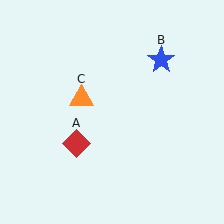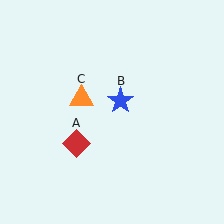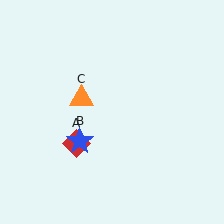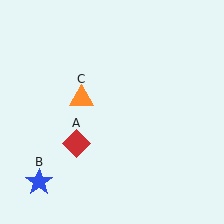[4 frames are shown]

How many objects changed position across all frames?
1 object changed position: blue star (object B).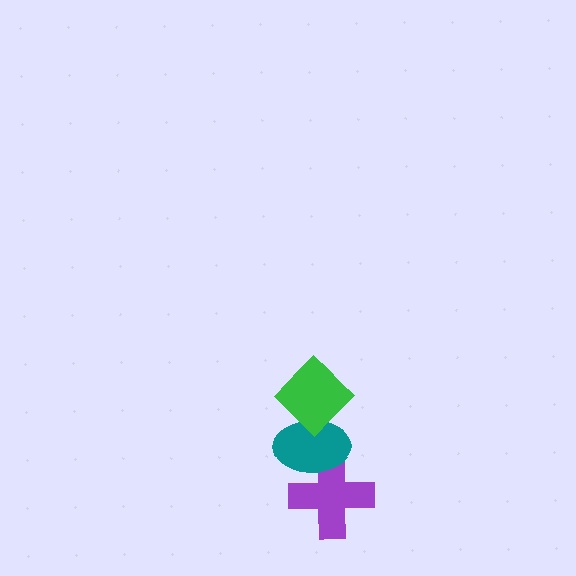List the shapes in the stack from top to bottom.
From top to bottom: the green diamond, the teal ellipse, the purple cross.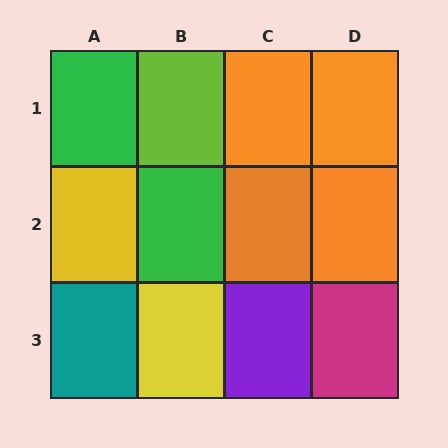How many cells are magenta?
1 cell is magenta.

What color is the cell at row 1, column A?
Green.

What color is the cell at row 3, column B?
Yellow.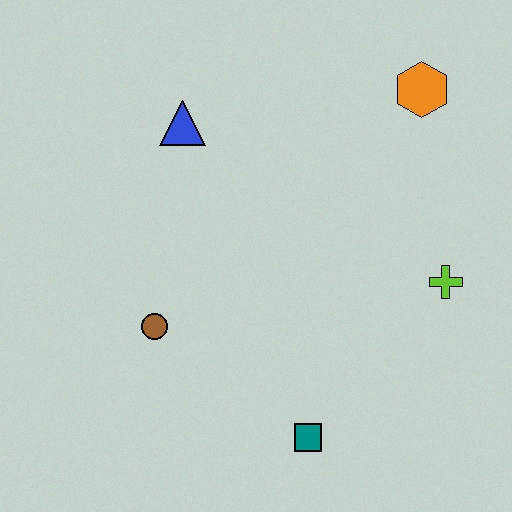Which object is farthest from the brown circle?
The orange hexagon is farthest from the brown circle.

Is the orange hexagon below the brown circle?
No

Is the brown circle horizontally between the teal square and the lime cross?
No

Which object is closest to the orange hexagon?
The lime cross is closest to the orange hexagon.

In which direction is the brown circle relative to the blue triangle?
The brown circle is below the blue triangle.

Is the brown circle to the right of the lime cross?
No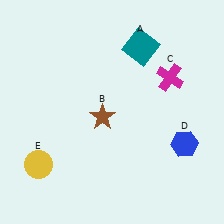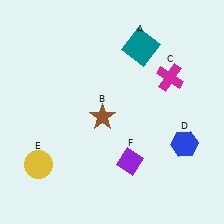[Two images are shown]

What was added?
A purple diamond (F) was added in Image 2.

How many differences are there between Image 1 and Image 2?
There is 1 difference between the two images.